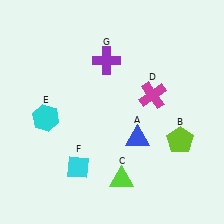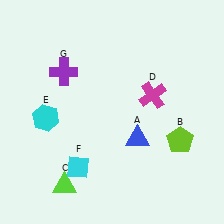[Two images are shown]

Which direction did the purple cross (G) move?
The purple cross (G) moved left.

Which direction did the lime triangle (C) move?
The lime triangle (C) moved left.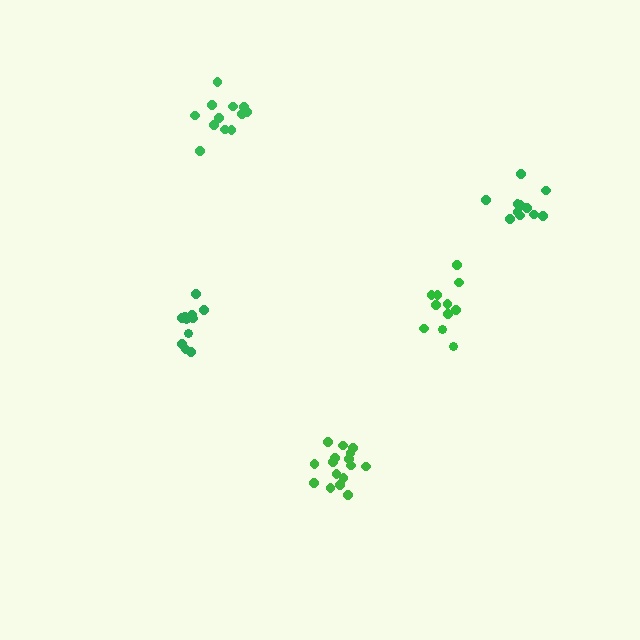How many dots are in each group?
Group 1: 11 dots, Group 2: 12 dots, Group 3: 11 dots, Group 4: 11 dots, Group 5: 16 dots (61 total).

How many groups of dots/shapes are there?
There are 5 groups.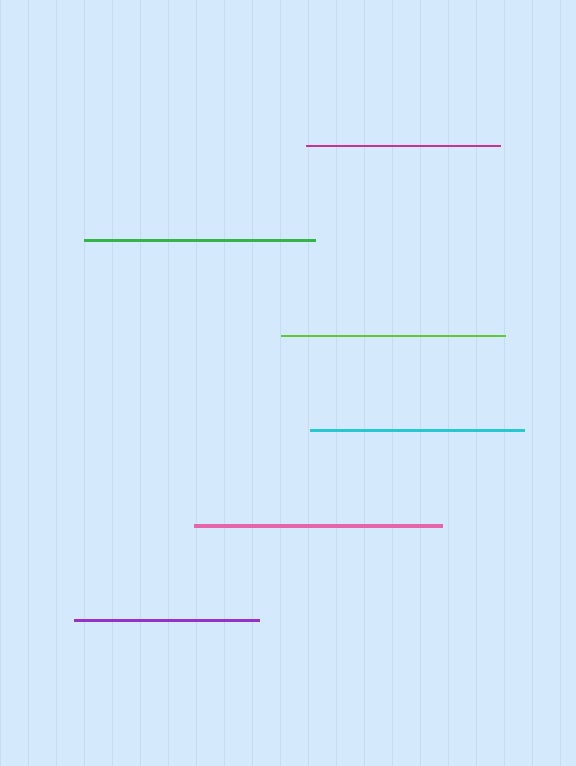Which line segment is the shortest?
The purple line is the shortest at approximately 185 pixels.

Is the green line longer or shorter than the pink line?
The pink line is longer than the green line.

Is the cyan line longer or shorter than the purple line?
The cyan line is longer than the purple line.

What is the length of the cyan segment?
The cyan segment is approximately 215 pixels long.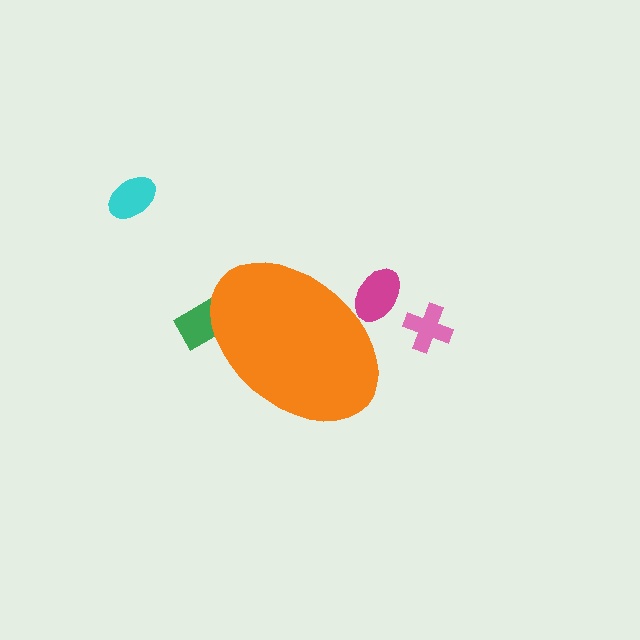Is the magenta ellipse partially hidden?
Yes, the magenta ellipse is partially hidden behind the orange ellipse.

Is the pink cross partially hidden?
No, the pink cross is fully visible.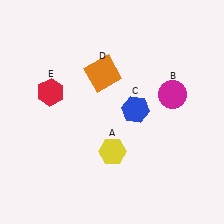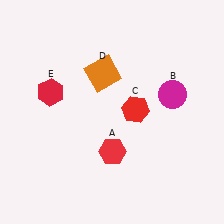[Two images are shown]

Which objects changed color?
A changed from yellow to red. C changed from blue to red.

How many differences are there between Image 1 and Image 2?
There are 2 differences between the two images.